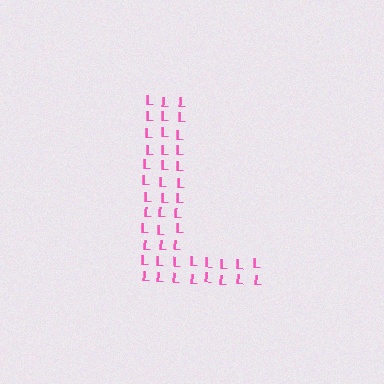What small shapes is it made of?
It is made of small letter L's.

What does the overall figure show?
The overall figure shows the letter L.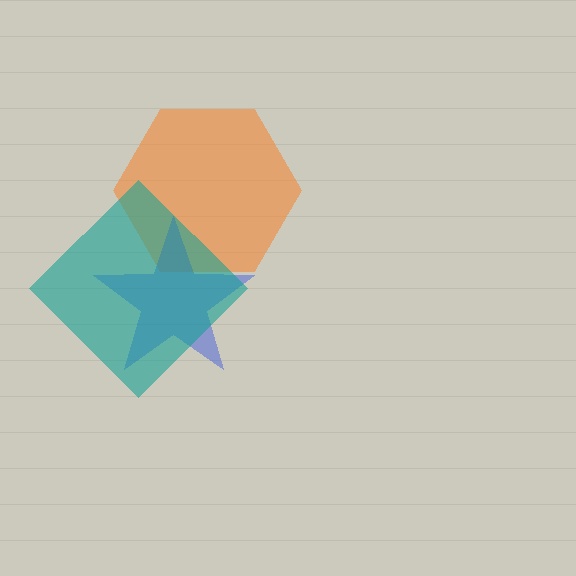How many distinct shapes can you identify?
There are 3 distinct shapes: an orange hexagon, a blue star, a teal diamond.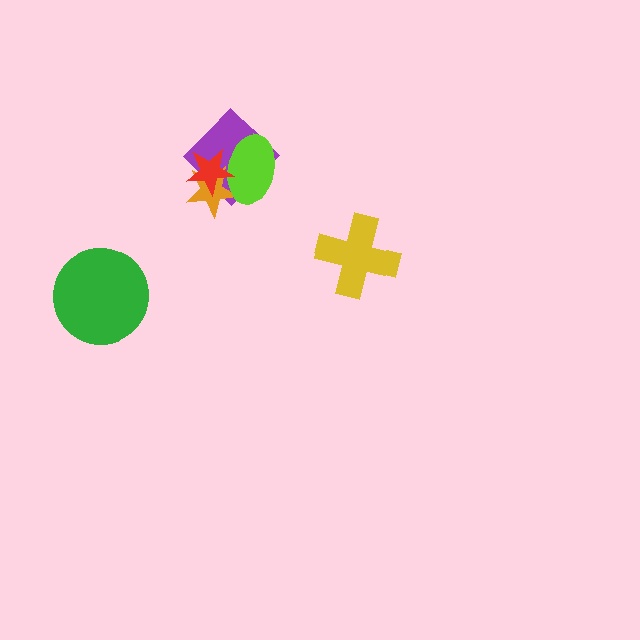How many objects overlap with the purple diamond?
3 objects overlap with the purple diamond.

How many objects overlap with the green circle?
0 objects overlap with the green circle.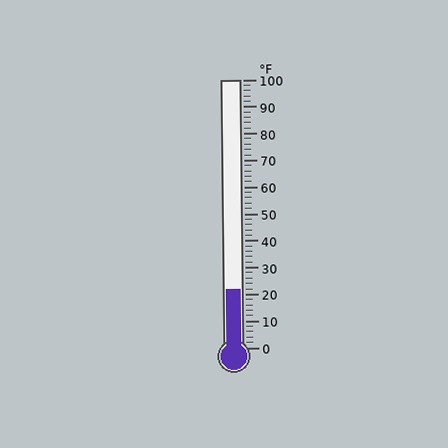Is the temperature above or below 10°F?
The temperature is above 10°F.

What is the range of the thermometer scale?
The thermometer scale ranges from 0°F to 100°F.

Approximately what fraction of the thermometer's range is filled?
The thermometer is filled to approximately 20% of its range.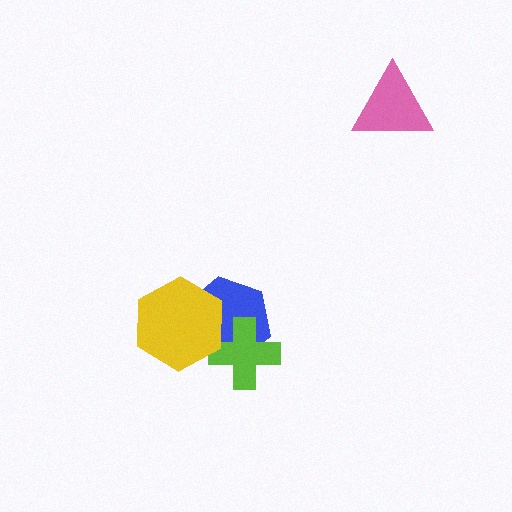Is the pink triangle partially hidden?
No, no other shape covers it.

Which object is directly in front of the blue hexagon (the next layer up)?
The lime cross is directly in front of the blue hexagon.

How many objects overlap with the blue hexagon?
2 objects overlap with the blue hexagon.